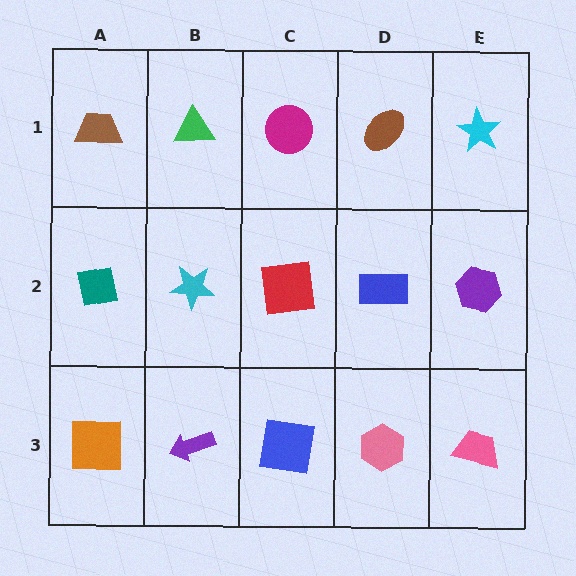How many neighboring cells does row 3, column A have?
2.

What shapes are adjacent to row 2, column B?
A green triangle (row 1, column B), a purple arrow (row 3, column B), a teal square (row 2, column A), a red square (row 2, column C).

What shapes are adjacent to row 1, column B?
A cyan star (row 2, column B), a brown trapezoid (row 1, column A), a magenta circle (row 1, column C).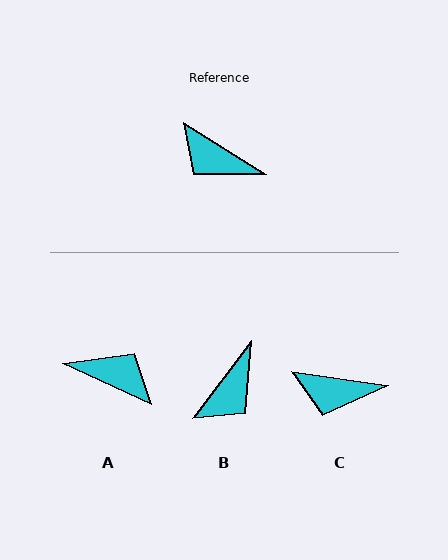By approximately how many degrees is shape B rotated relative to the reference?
Approximately 85 degrees counter-clockwise.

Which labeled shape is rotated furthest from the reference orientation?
A, about 172 degrees away.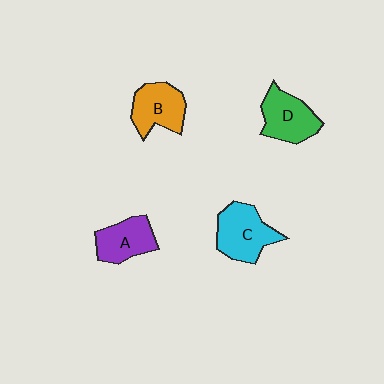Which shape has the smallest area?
Shape A (purple).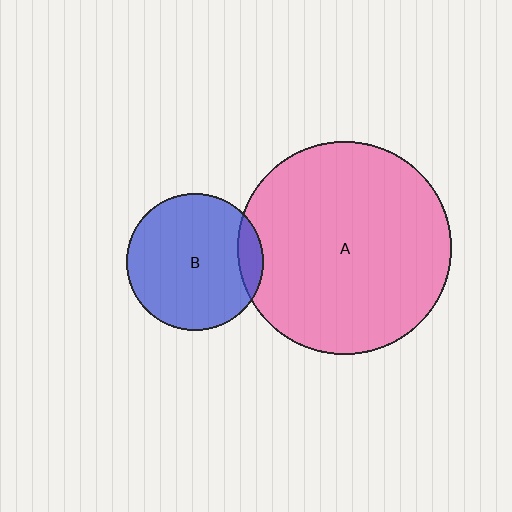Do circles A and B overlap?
Yes.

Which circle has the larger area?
Circle A (pink).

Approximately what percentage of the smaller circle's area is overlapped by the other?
Approximately 10%.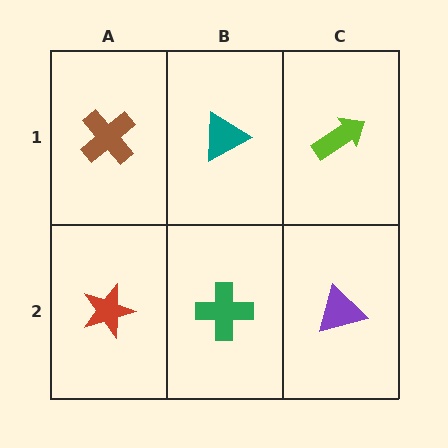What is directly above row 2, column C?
A lime arrow.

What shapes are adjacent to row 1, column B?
A green cross (row 2, column B), a brown cross (row 1, column A), a lime arrow (row 1, column C).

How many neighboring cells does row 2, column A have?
2.